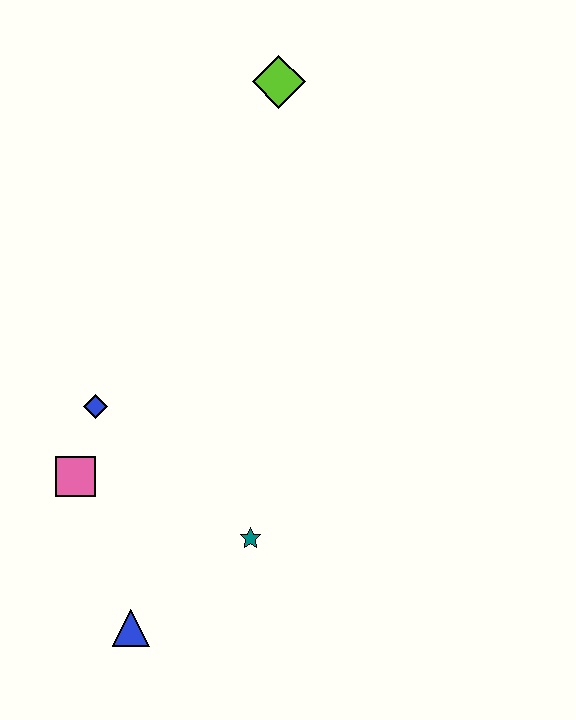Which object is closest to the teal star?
The blue triangle is closest to the teal star.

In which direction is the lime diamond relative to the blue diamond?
The lime diamond is above the blue diamond.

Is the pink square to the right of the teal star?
No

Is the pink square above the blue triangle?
Yes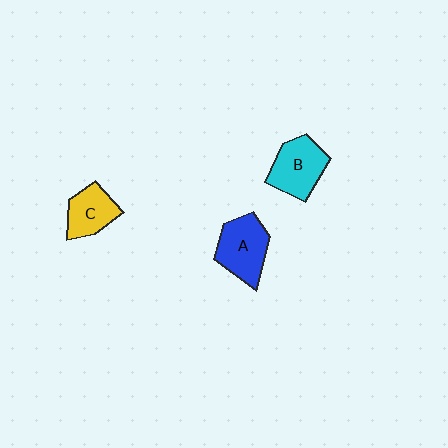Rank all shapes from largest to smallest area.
From largest to smallest: A (blue), B (cyan), C (yellow).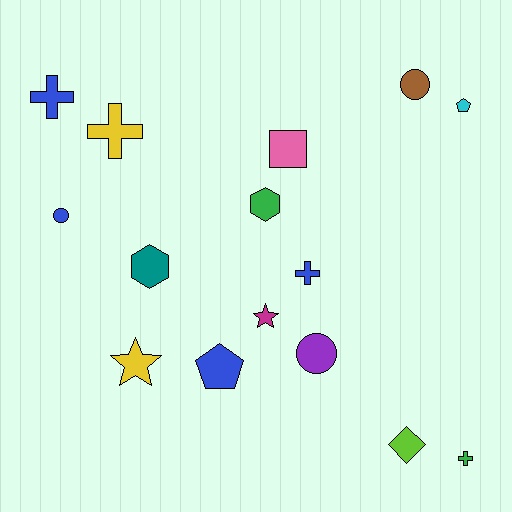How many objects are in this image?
There are 15 objects.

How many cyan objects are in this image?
There is 1 cyan object.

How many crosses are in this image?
There are 4 crosses.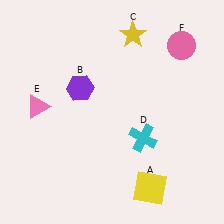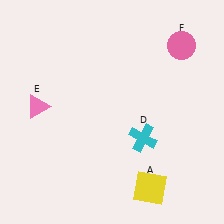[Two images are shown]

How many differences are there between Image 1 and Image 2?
There are 2 differences between the two images.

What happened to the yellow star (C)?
The yellow star (C) was removed in Image 2. It was in the top-right area of Image 1.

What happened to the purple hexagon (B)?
The purple hexagon (B) was removed in Image 2. It was in the top-left area of Image 1.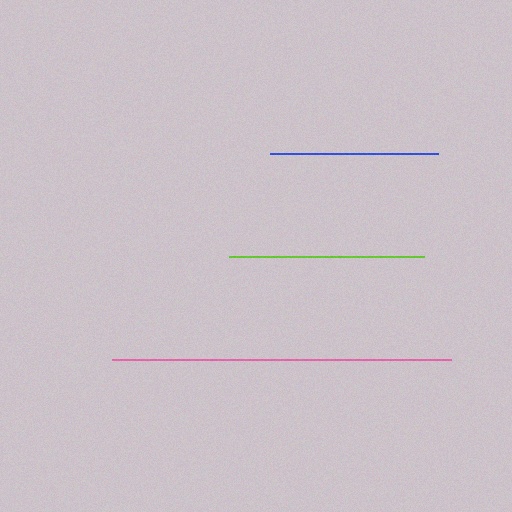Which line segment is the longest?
The pink line is the longest at approximately 339 pixels.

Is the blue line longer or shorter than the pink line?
The pink line is longer than the blue line.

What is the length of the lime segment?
The lime segment is approximately 195 pixels long.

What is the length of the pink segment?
The pink segment is approximately 339 pixels long.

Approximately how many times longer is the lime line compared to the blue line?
The lime line is approximately 1.2 times the length of the blue line.